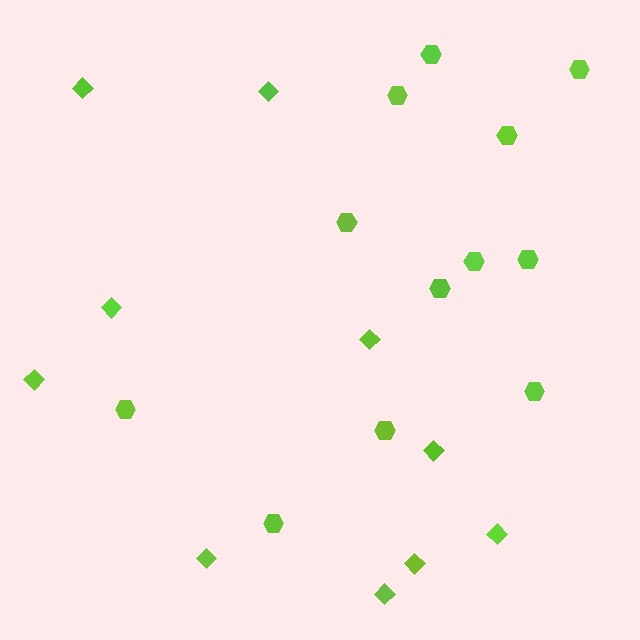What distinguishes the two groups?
There are 2 groups: one group of diamonds (10) and one group of hexagons (12).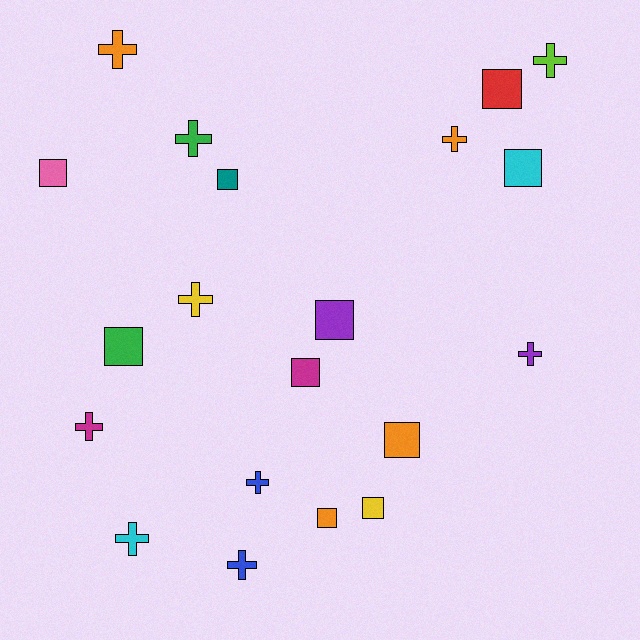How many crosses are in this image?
There are 10 crosses.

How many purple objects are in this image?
There are 2 purple objects.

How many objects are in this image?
There are 20 objects.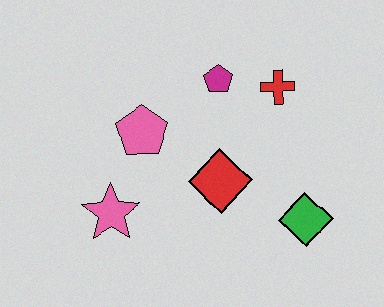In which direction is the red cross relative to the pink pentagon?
The red cross is to the right of the pink pentagon.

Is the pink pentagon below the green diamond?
No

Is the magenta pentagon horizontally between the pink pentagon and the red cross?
Yes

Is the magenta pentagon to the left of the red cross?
Yes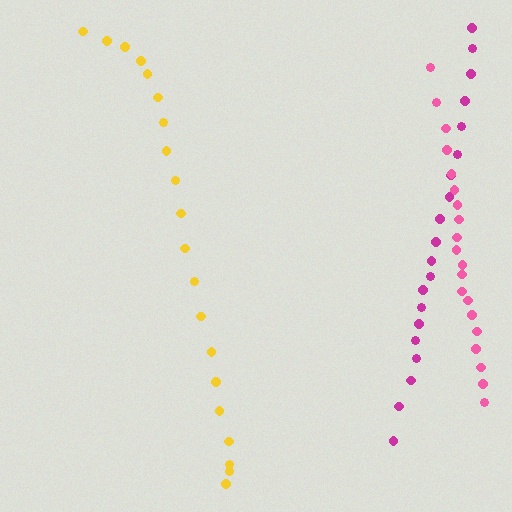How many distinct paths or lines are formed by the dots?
There are 3 distinct paths.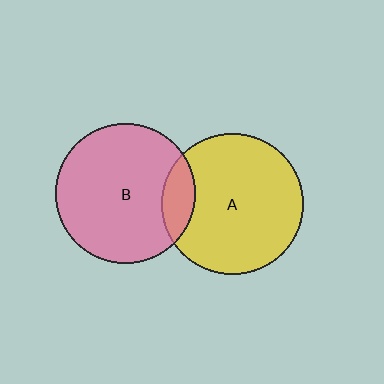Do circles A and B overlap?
Yes.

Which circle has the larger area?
Circle A (yellow).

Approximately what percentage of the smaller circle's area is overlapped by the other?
Approximately 15%.